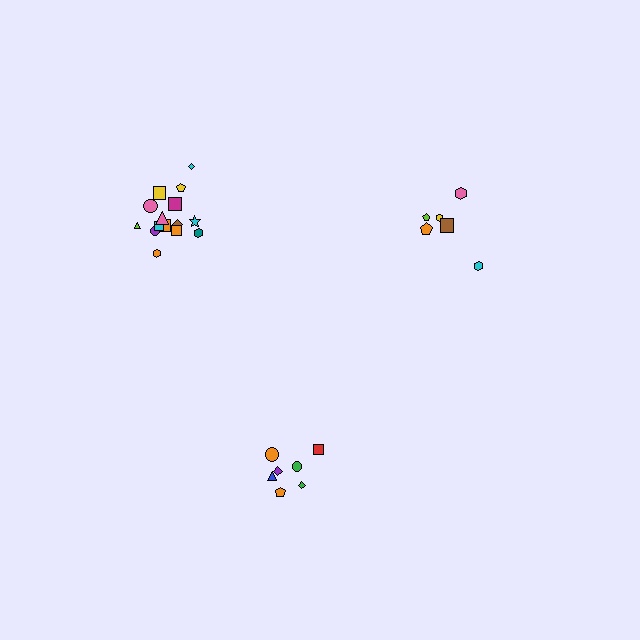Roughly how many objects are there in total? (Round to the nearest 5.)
Roughly 30 objects in total.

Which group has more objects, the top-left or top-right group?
The top-left group.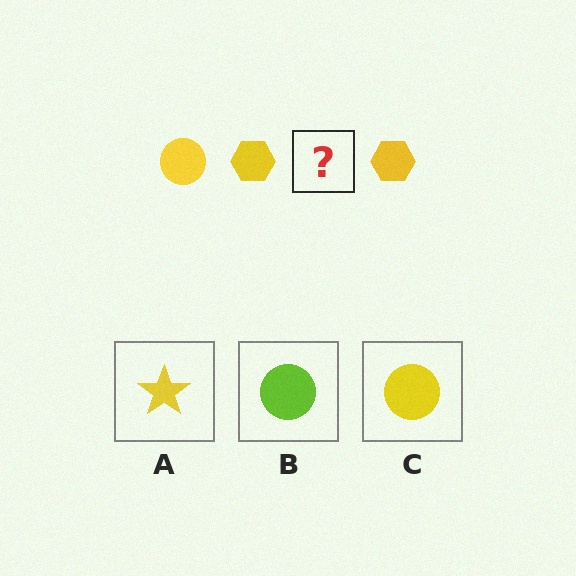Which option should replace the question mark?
Option C.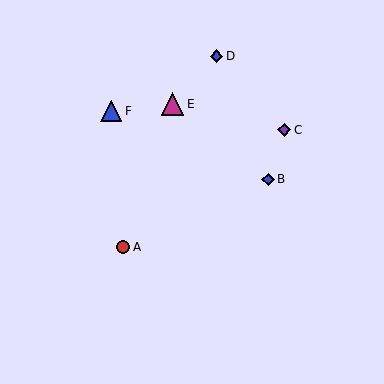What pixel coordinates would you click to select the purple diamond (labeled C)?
Click at (284, 130) to select the purple diamond C.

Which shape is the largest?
The magenta triangle (labeled E) is the largest.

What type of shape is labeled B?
Shape B is a blue diamond.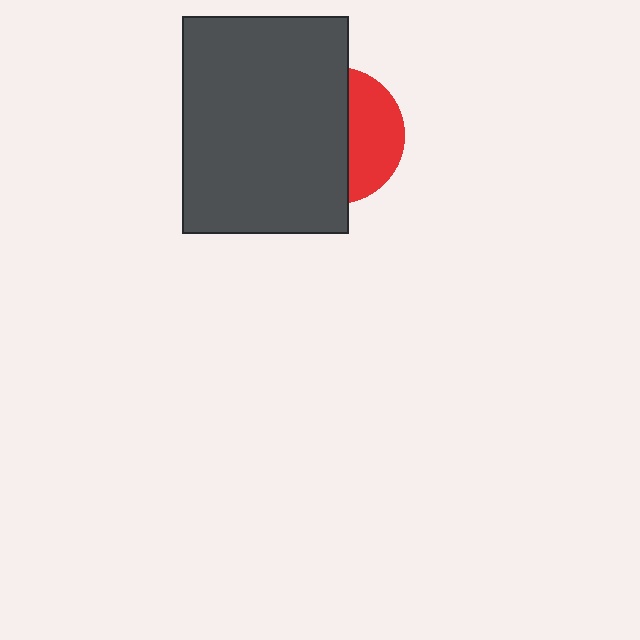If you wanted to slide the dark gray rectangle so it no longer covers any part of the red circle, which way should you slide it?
Slide it left — that is the most direct way to separate the two shapes.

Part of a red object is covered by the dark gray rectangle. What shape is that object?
It is a circle.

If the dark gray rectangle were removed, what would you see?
You would see the complete red circle.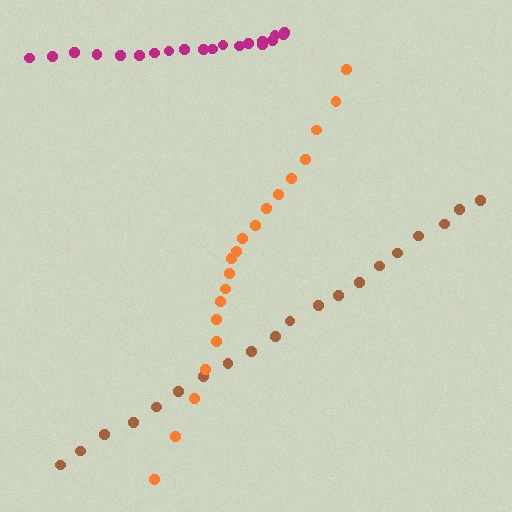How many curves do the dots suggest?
There are 3 distinct paths.